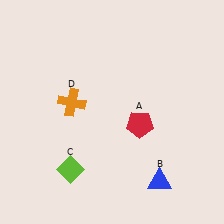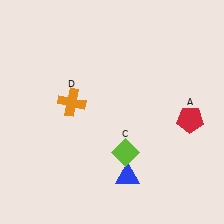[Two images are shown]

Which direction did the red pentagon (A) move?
The red pentagon (A) moved right.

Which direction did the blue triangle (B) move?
The blue triangle (B) moved left.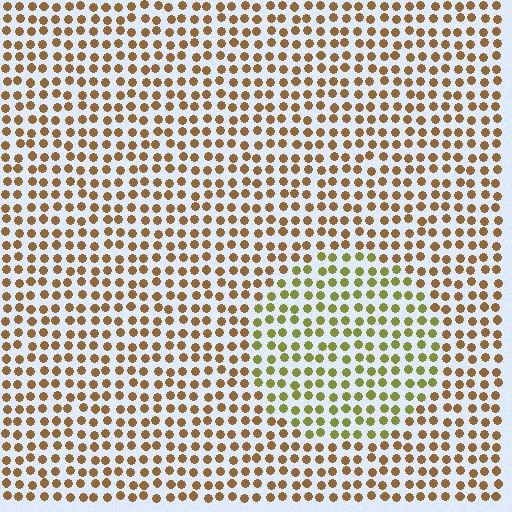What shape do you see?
I see a circle.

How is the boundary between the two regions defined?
The boundary is defined purely by a slight shift in hue (about 38 degrees). Spacing, size, and orientation are identical on both sides.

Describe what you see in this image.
The image is filled with small brown elements in a uniform arrangement. A circle-shaped region is visible where the elements are tinted to a slightly different hue, forming a subtle color boundary.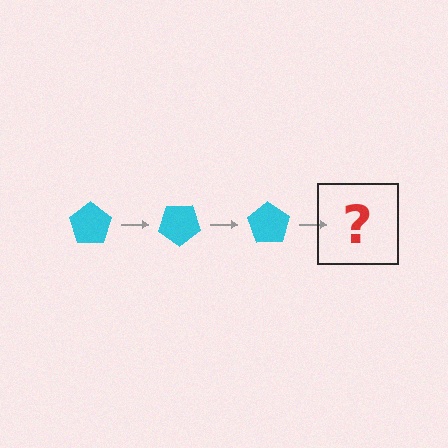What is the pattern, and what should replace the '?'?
The pattern is that the pentagon rotates 35 degrees each step. The '?' should be a cyan pentagon rotated 105 degrees.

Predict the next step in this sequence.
The next step is a cyan pentagon rotated 105 degrees.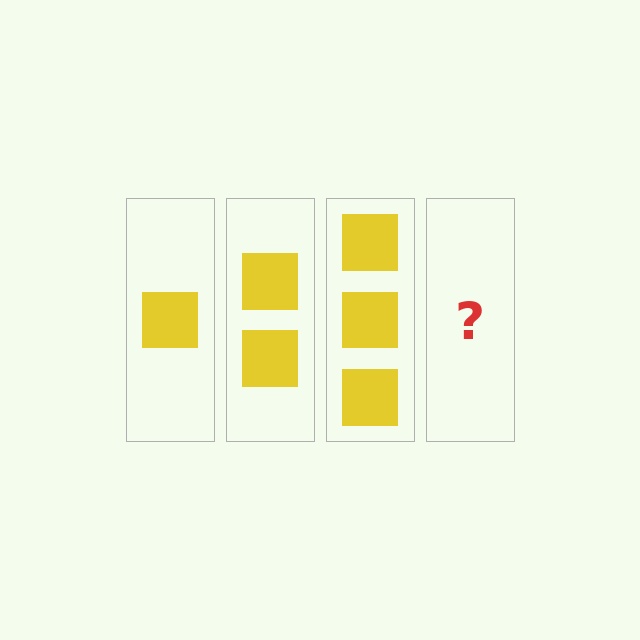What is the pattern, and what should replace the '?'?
The pattern is that each step adds one more square. The '?' should be 4 squares.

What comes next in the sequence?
The next element should be 4 squares.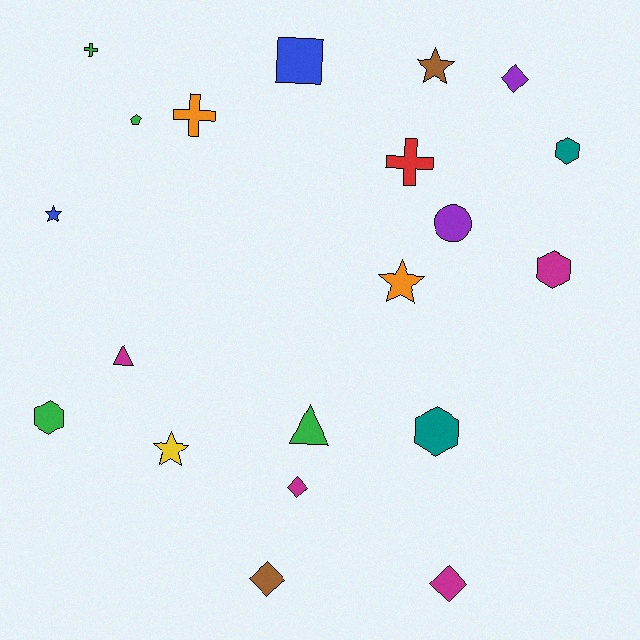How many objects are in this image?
There are 20 objects.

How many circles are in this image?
There is 1 circle.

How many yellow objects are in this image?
There is 1 yellow object.